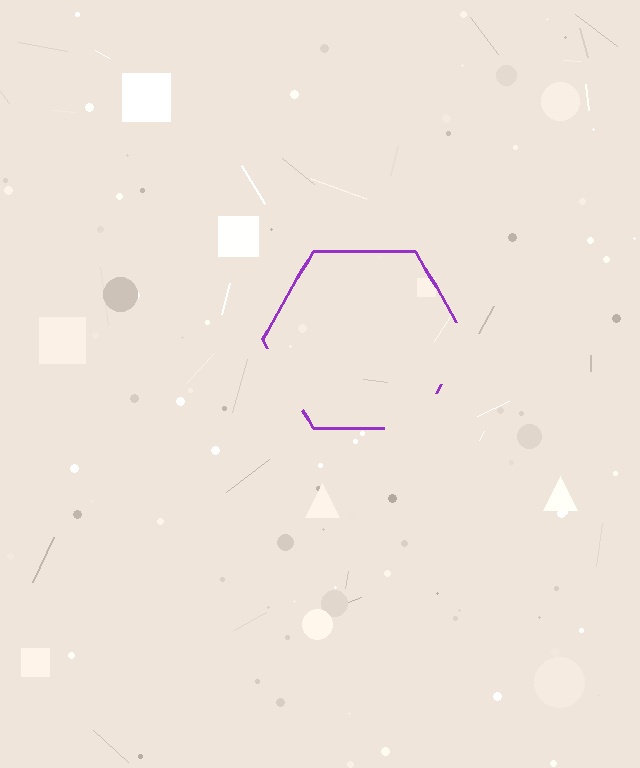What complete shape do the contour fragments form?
The contour fragments form a hexagon.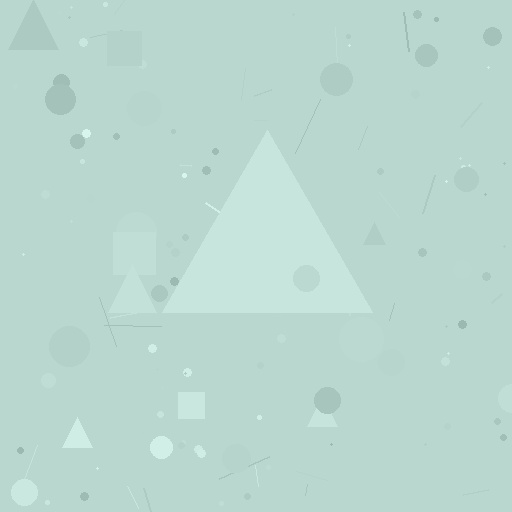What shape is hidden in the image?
A triangle is hidden in the image.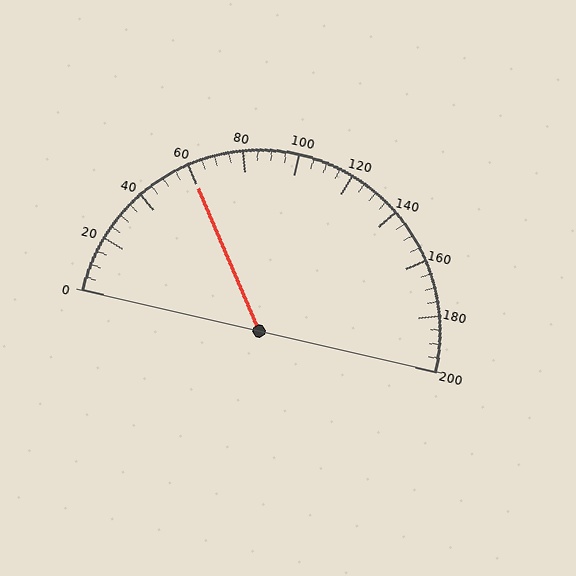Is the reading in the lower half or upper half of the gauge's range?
The reading is in the lower half of the range (0 to 200).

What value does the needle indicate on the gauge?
The needle indicates approximately 60.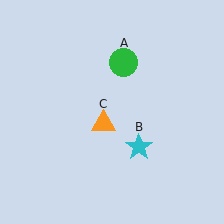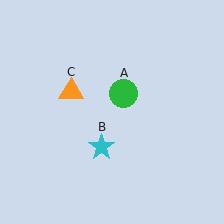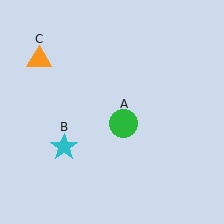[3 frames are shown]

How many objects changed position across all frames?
3 objects changed position: green circle (object A), cyan star (object B), orange triangle (object C).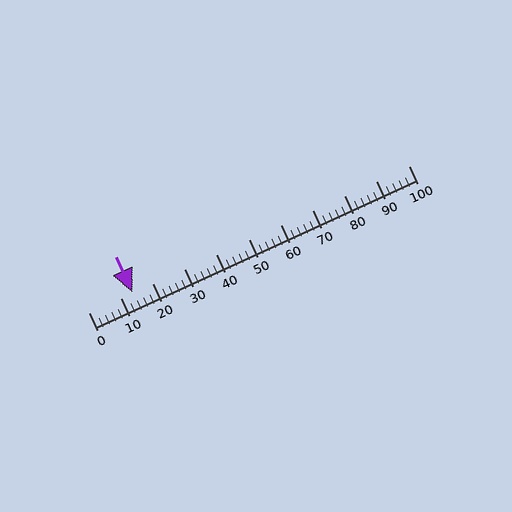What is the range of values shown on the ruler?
The ruler shows values from 0 to 100.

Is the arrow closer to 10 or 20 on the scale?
The arrow is closer to 10.